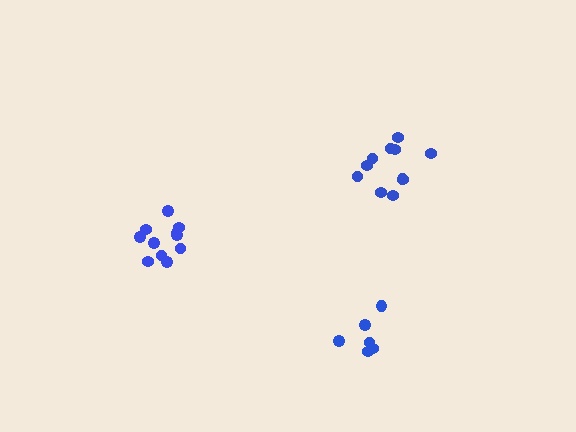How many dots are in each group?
Group 1: 11 dots, Group 2: 6 dots, Group 3: 11 dots (28 total).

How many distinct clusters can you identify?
There are 3 distinct clusters.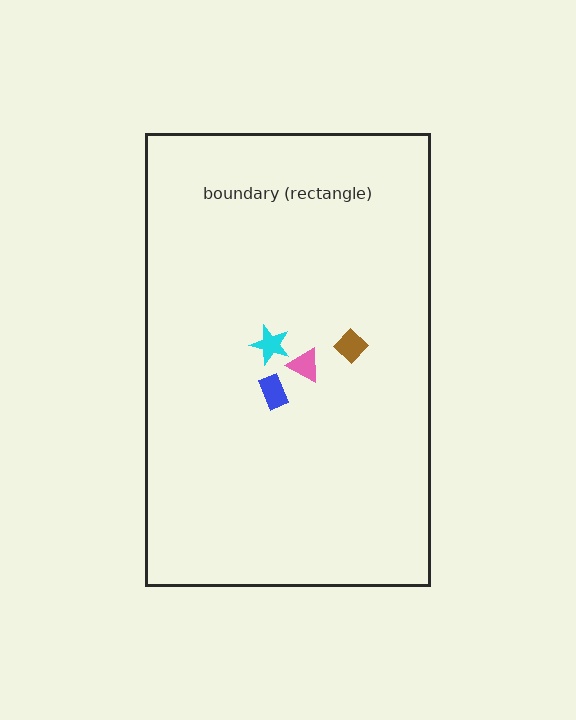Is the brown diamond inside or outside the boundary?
Inside.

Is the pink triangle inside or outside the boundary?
Inside.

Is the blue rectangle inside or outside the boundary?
Inside.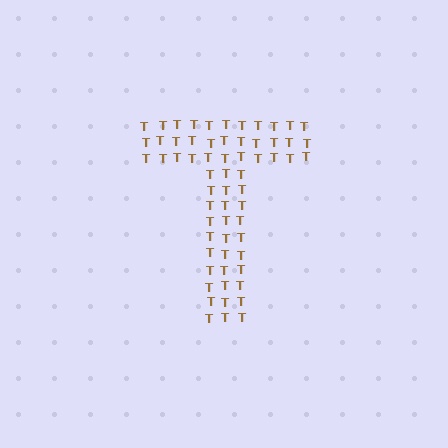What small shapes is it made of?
It is made of small letter T's.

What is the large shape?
The large shape is the letter T.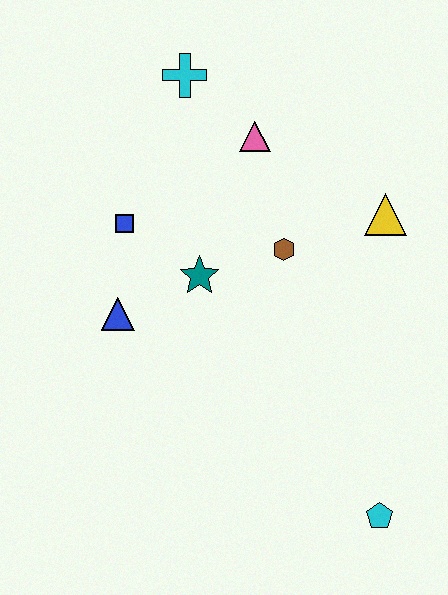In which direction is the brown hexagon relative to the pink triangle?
The brown hexagon is below the pink triangle.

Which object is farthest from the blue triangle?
The cyan pentagon is farthest from the blue triangle.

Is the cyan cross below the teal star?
No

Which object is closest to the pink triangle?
The cyan cross is closest to the pink triangle.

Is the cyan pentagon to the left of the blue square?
No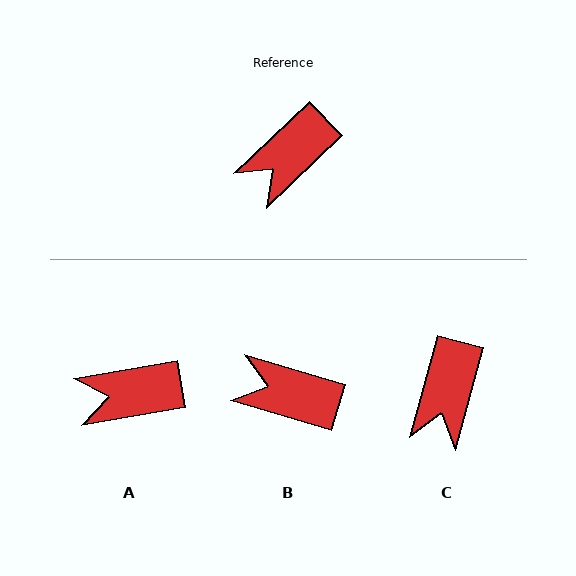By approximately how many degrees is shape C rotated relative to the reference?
Approximately 31 degrees counter-clockwise.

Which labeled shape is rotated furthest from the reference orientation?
B, about 60 degrees away.